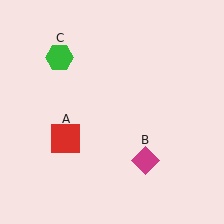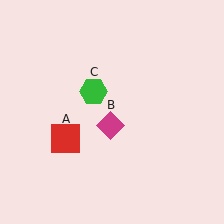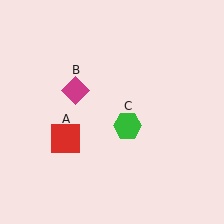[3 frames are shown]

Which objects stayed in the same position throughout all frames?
Red square (object A) remained stationary.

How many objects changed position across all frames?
2 objects changed position: magenta diamond (object B), green hexagon (object C).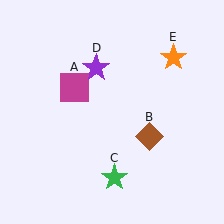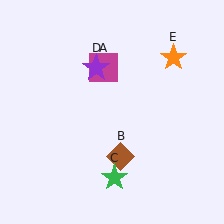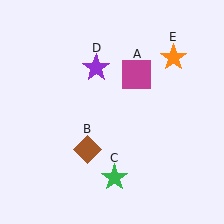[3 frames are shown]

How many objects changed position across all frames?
2 objects changed position: magenta square (object A), brown diamond (object B).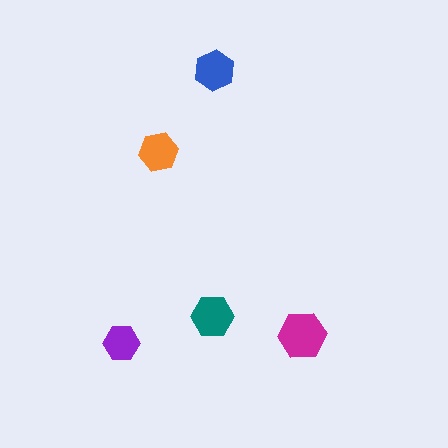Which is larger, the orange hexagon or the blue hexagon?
The blue one.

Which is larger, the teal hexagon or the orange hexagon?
The teal one.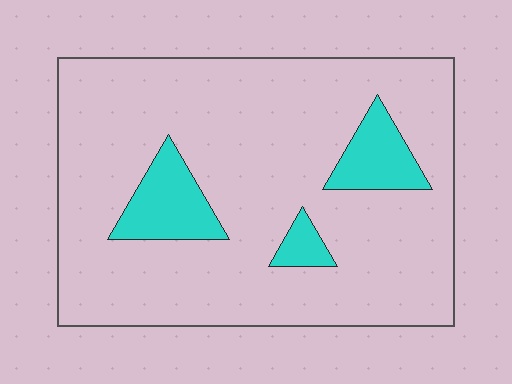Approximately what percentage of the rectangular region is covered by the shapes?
Approximately 15%.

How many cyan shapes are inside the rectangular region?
3.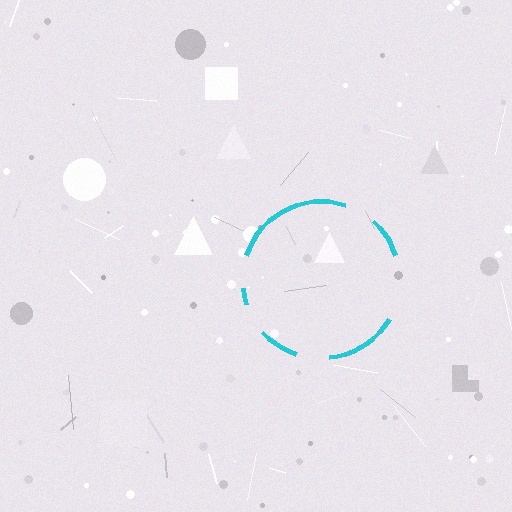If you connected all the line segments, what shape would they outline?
They would outline a circle.